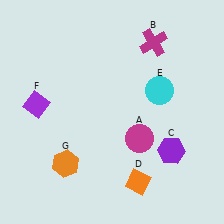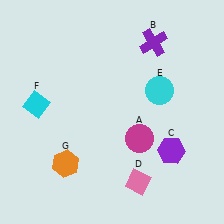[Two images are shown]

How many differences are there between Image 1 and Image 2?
There are 3 differences between the two images.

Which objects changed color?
B changed from magenta to purple. D changed from orange to pink. F changed from purple to cyan.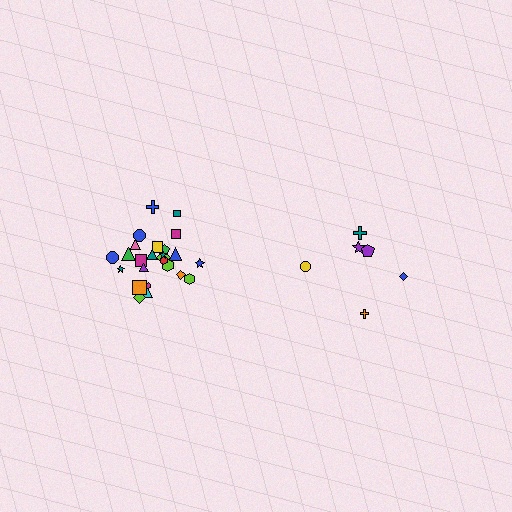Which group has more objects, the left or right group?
The left group.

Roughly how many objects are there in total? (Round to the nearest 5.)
Roughly 30 objects in total.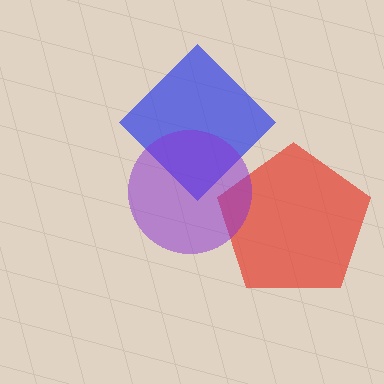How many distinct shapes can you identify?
There are 3 distinct shapes: a blue diamond, a red pentagon, a purple circle.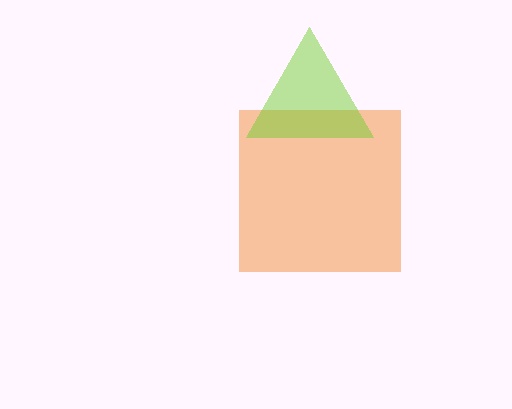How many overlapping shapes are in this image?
There are 2 overlapping shapes in the image.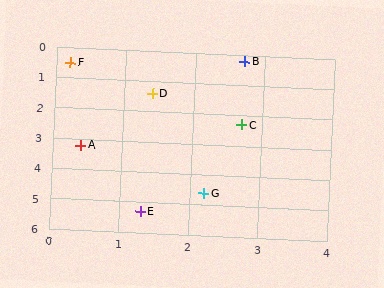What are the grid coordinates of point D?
Point D is at approximately (1.4, 1.4).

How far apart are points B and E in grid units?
Points B and E are about 5.3 grid units apart.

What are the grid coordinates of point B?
Point B is at approximately (2.7, 0.2).